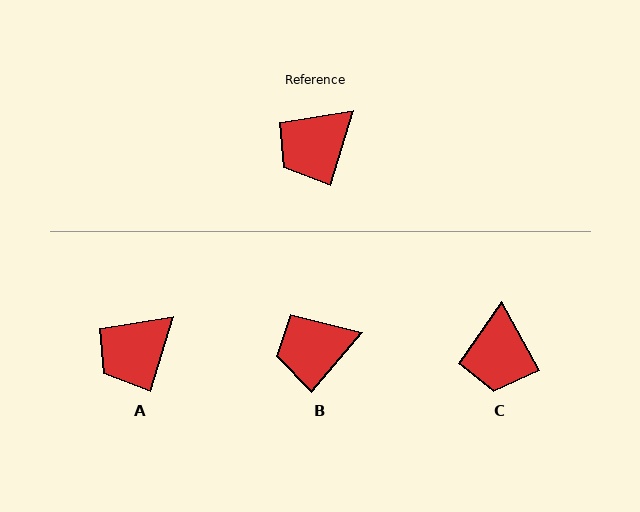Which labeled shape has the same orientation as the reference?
A.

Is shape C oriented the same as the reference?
No, it is off by about 45 degrees.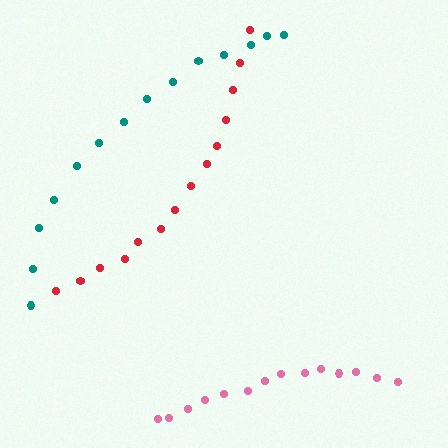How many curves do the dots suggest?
There are 3 distinct paths.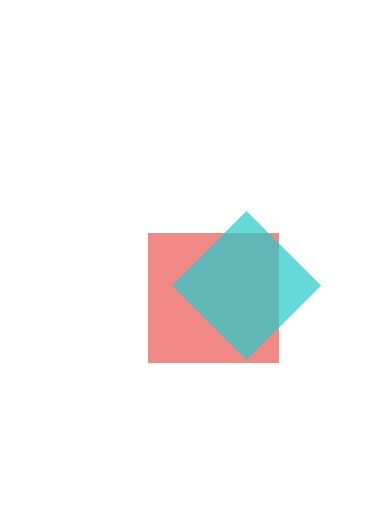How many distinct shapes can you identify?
There are 2 distinct shapes: a red square, a cyan diamond.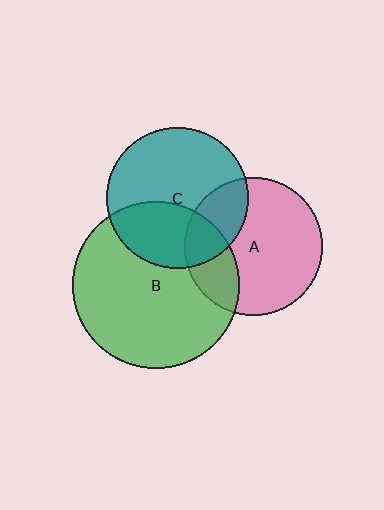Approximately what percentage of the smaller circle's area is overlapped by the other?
Approximately 25%.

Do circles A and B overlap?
Yes.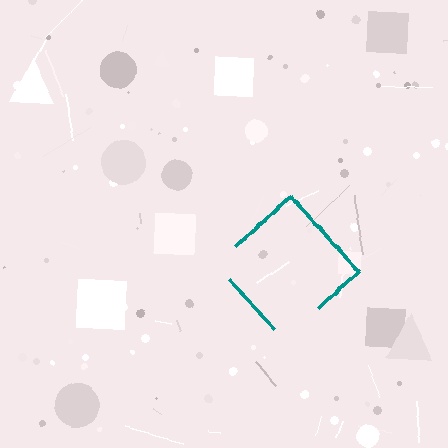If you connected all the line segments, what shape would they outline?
They would outline a diamond.